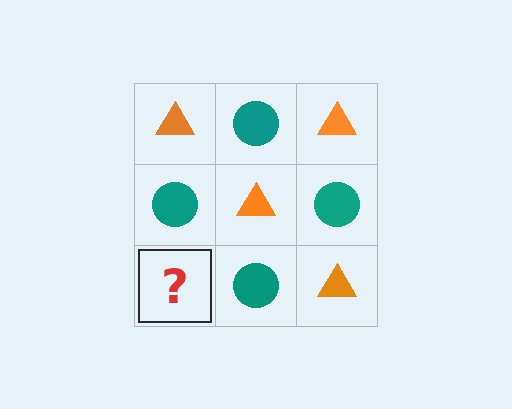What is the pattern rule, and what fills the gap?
The rule is that it alternates orange triangle and teal circle in a checkerboard pattern. The gap should be filled with an orange triangle.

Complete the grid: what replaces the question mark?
The question mark should be replaced with an orange triangle.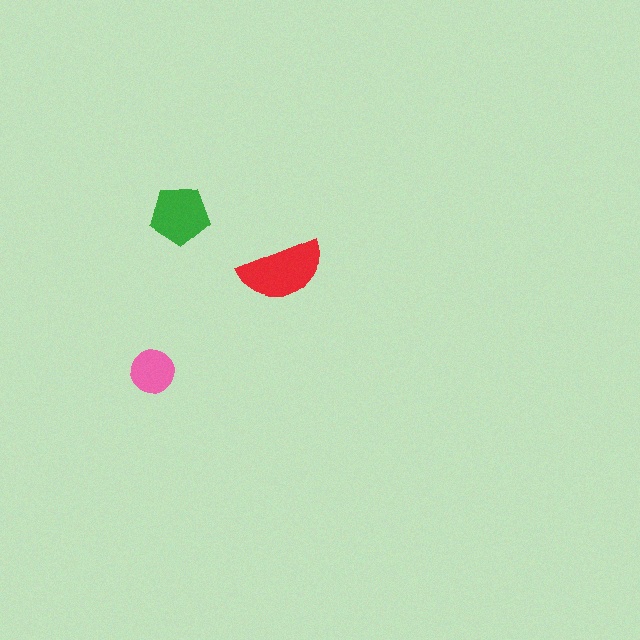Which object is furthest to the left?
The pink circle is leftmost.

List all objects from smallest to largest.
The pink circle, the green pentagon, the red semicircle.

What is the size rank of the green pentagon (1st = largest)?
2nd.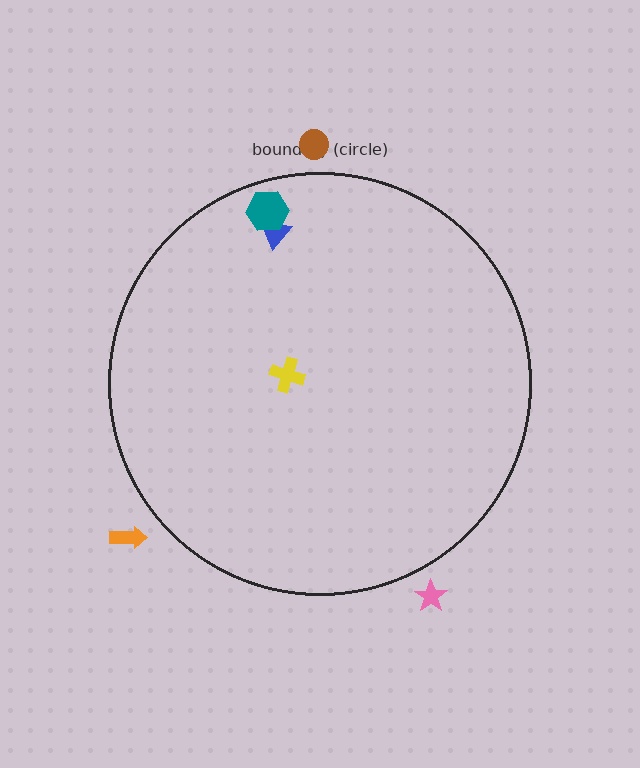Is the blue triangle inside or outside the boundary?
Inside.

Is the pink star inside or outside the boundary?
Outside.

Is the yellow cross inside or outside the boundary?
Inside.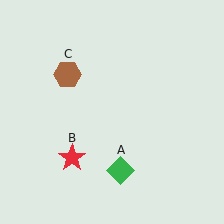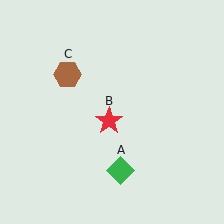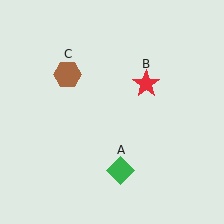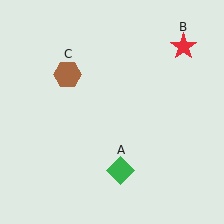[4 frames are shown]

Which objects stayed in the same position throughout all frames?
Green diamond (object A) and brown hexagon (object C) remained stationary.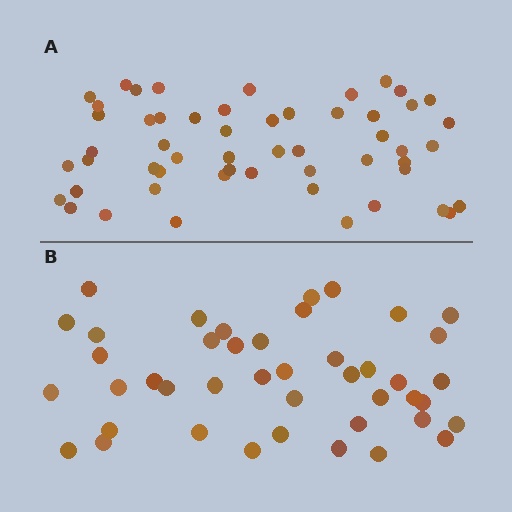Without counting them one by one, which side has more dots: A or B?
Region A (the top region) has more dots.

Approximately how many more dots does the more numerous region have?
Region A has roughly 12 or so more dots than region B.